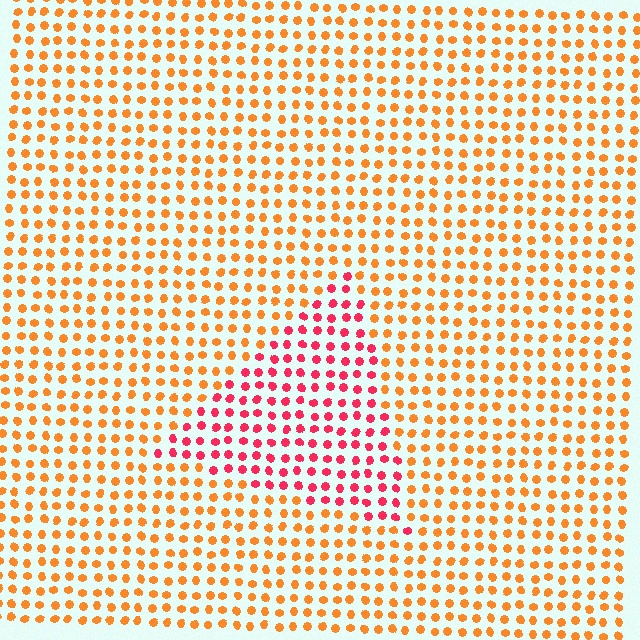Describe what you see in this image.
The image is filled with small orange elements in a uniform arrangement. A triangle-shaped region is visible where the elements are tinted to a slightly different hue, forming a subtle color boundary.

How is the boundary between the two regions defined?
The boundary is defined purely by a slight shift in hue (about 43 degrees). Spacing, size, and orientation are identical on both sides.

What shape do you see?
I see a triangle.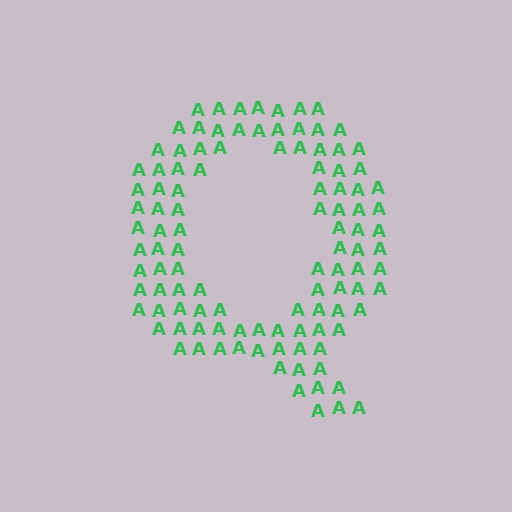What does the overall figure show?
The overall figure shows the letter Q.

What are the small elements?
The small elements are letter A's.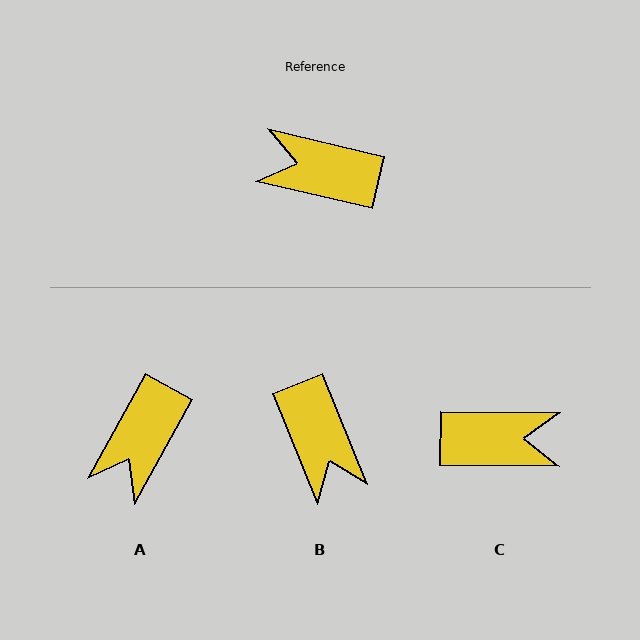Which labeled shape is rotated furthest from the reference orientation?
C, about 167 degrees away.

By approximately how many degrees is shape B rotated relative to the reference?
Approximately 126 degrees counter-clockwise.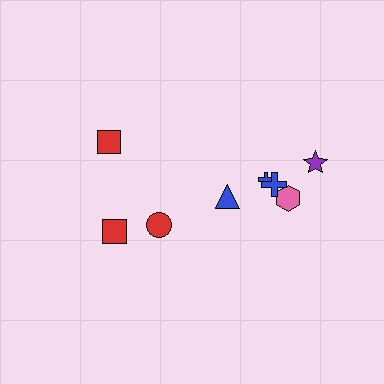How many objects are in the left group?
There are 3 objects.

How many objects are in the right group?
There are 5 objects.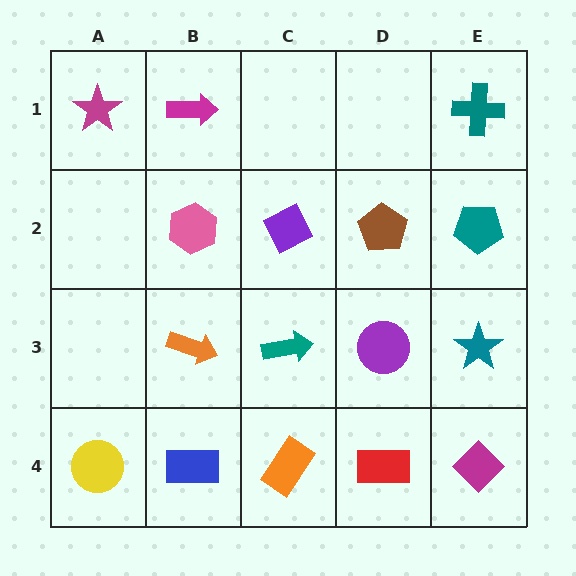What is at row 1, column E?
A teal cross.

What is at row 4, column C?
An orange rectangle.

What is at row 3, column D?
A purple circle.